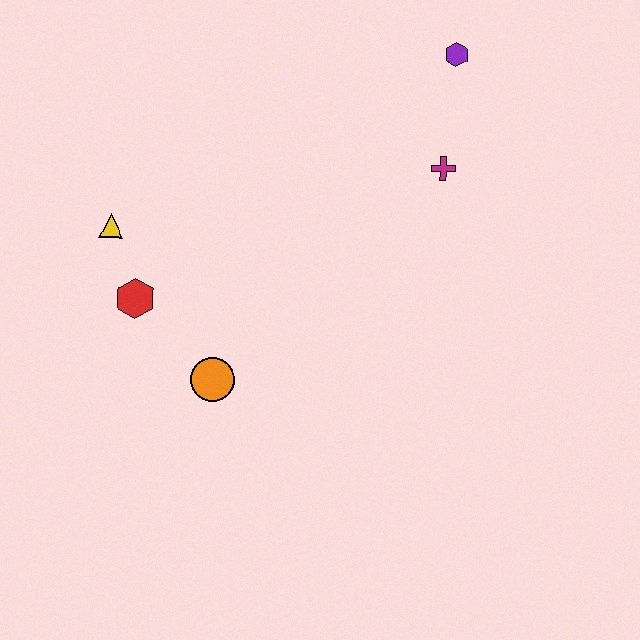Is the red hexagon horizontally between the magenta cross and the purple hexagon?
No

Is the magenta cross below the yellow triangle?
No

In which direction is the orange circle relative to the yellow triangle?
The orange circle is below the yellow triangle.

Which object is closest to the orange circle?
The red hexagon is closest to the orange circle.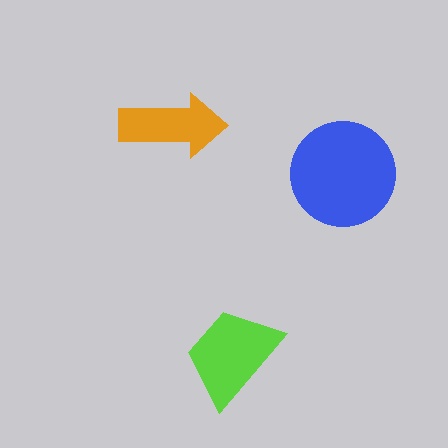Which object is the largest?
The blue circle.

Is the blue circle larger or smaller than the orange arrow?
Larger.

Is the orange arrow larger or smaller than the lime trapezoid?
Smaller.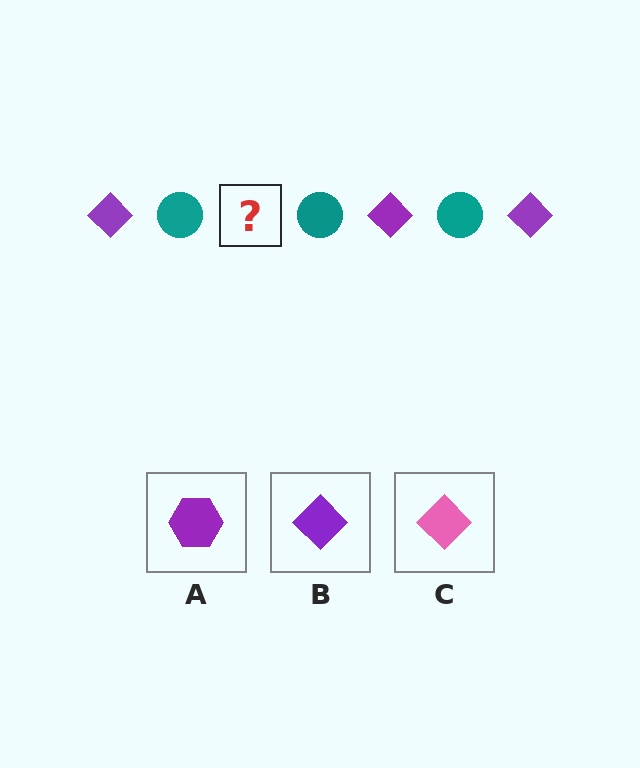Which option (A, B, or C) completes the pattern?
B.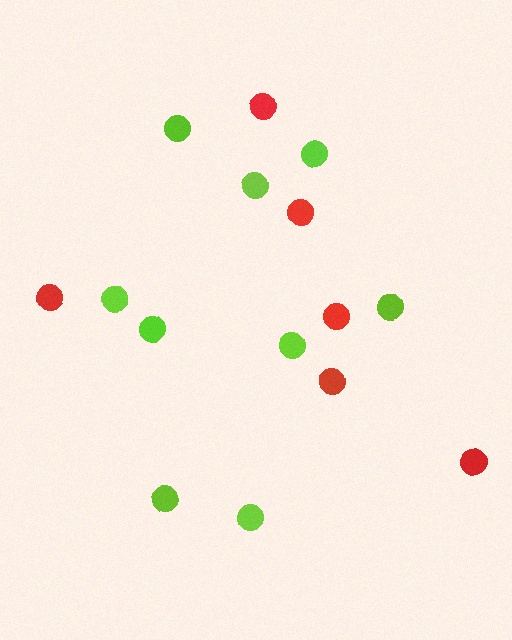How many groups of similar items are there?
There are 2 groups: one group of red circles (6) and one group of lime circles (9).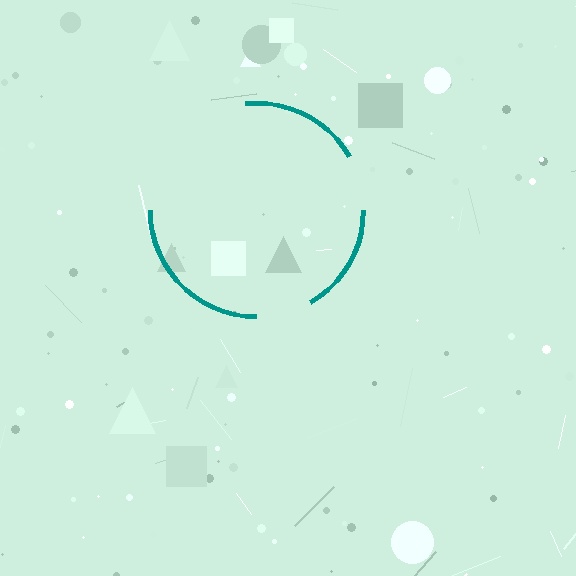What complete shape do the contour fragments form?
The contour fragments form a circle.